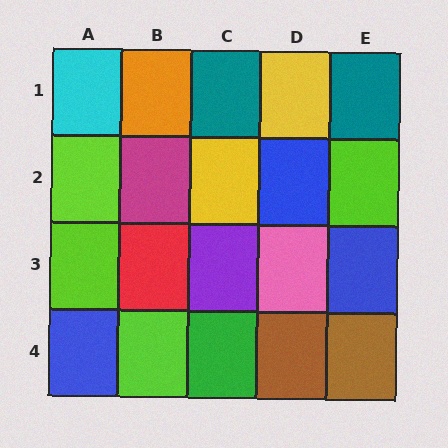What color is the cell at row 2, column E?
Lime.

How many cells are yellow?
2 cells are yellow.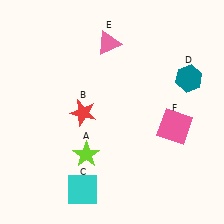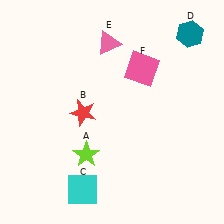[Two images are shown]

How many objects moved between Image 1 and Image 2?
2 objects moved between the two images.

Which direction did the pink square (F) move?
The pink square (F) moved up.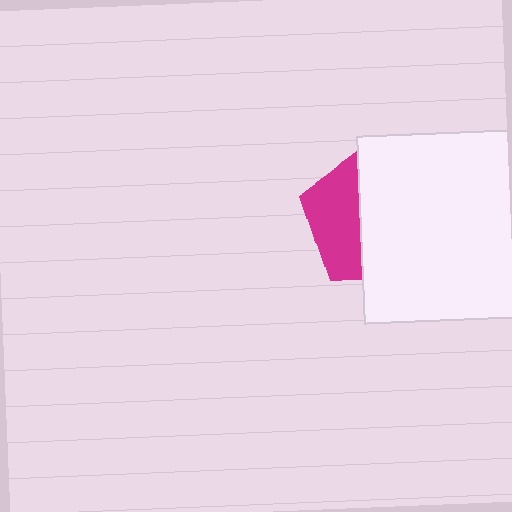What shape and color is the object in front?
The object in front is a white rectangle.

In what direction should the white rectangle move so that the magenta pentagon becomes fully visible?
The white rectangle should move right. That is the shortest direction to clear the overlap and leave the magenta pentagon fully visible.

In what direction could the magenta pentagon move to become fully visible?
The magenta pentagon could move left. That would shift it out from behind the white rectangle entirely.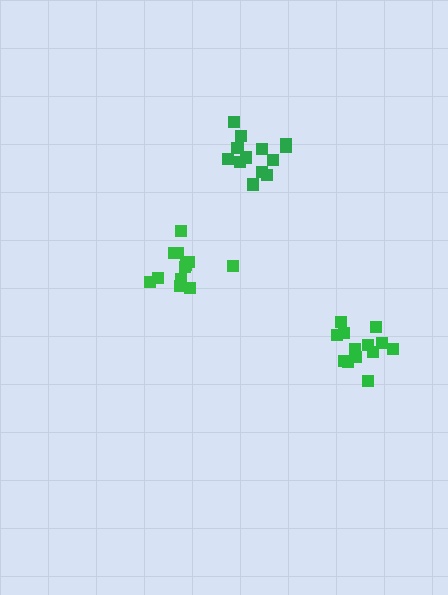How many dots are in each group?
Group 1: 12 dots, Group 2: 13 dots, Group 3: 14 dots (39 total).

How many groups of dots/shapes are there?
There are 3 groups.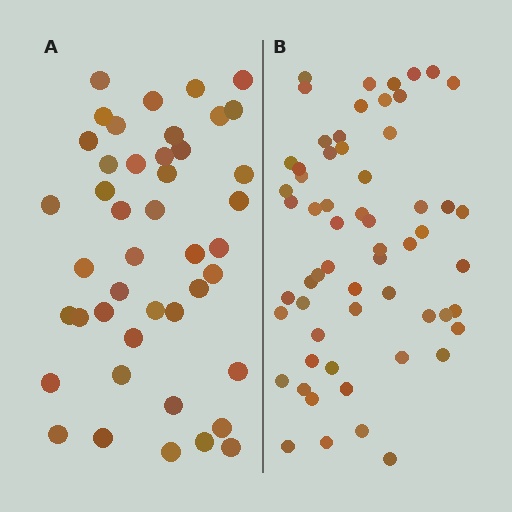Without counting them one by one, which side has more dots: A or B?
Region B (the right region) has more dots.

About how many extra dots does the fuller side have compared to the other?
Region B has approximately 15 more dots than region A.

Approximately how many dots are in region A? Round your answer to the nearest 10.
About 40 dots. (The exact count is 44, which rounds to 40.)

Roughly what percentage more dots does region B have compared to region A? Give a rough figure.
About 35% more.